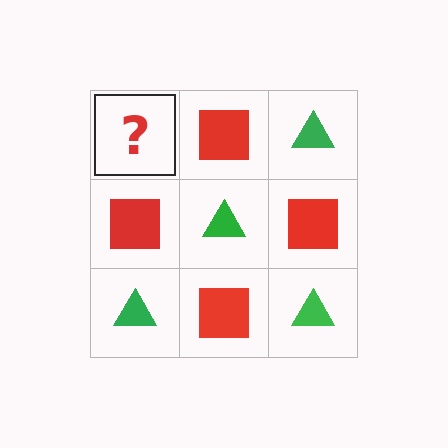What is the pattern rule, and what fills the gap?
The rule is that it alternates green triangle and red square in a checkerboard pattern. The gap should be filled with a green triangle.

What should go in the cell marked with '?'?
The missing cell should contain a green triangle.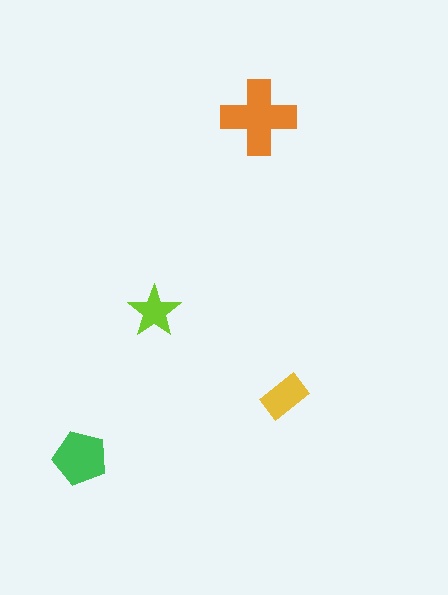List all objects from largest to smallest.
The orange cross, the green pentagon, the yellow rectangle, the lime star.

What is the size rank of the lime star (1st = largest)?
4th.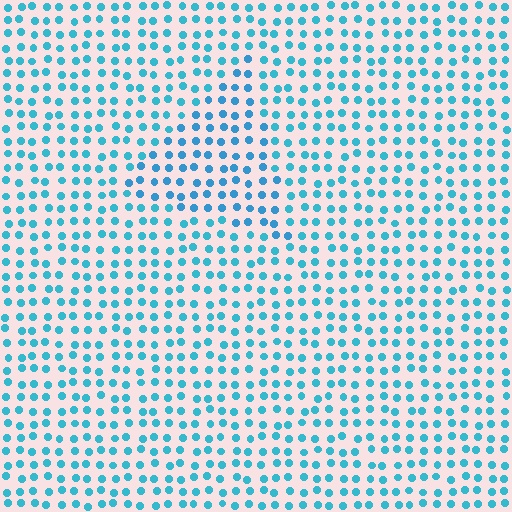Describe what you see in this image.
The image is filled with small cyan elements in a uniform arrangement. A triangle-shaped region is visible where the elements are tinted to a slightly different hue, forming a subtle color boundary.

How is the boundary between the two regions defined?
The boundary is defined purely by a slight shift in hue (about 14 degrees). Spacing, size, and orientation are identical on both sides.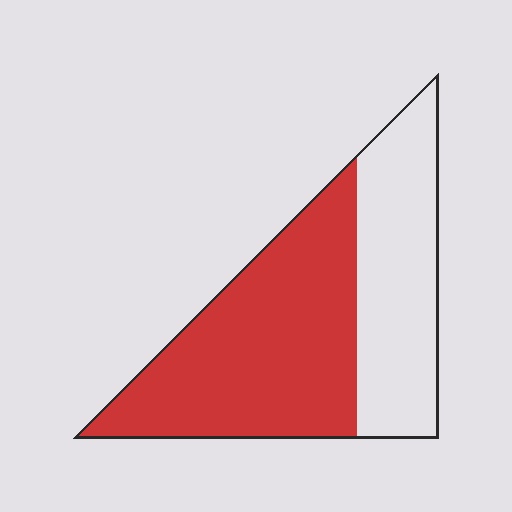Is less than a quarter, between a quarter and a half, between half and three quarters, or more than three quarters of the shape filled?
Between half and three quarters.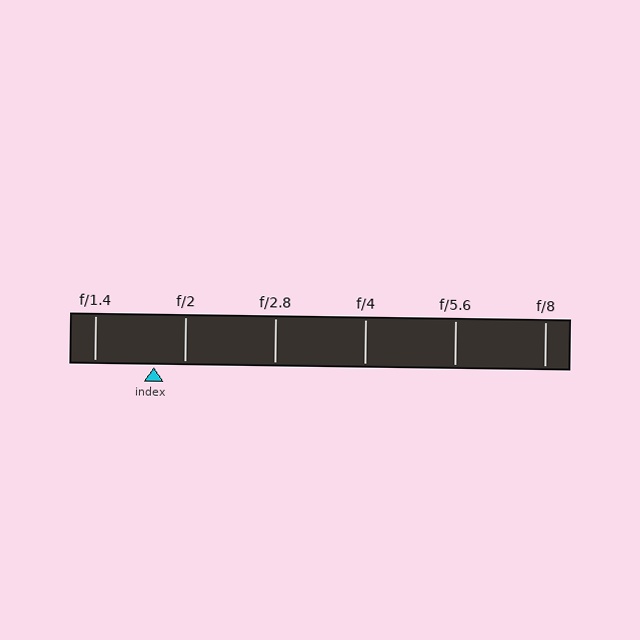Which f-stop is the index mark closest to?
The index mark is closest to f/2.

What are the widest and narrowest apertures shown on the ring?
The widest aperture shown is f/1.4 and the narrowest is f/8.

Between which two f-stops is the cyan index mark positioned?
The index mark is between f/1.4 and f/2.